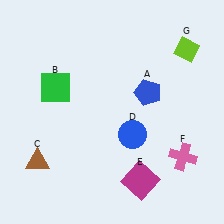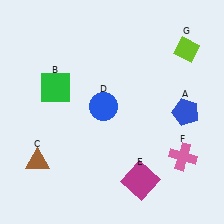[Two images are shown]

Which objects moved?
The objects that moved are: the blue pentagon (A), the blue circle (D).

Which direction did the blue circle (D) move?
The blue circle (D) moved left.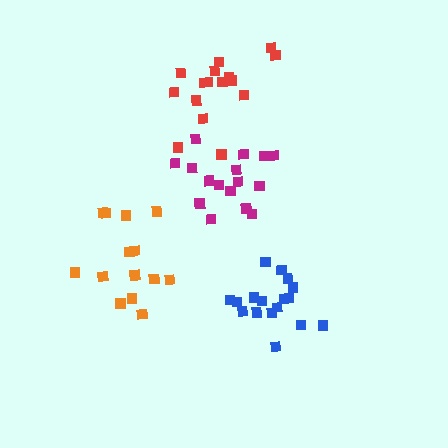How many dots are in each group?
Group 1: 17 dots, Group 2: 16 dots, Group 3: 15 dots, Group 4: 16 dots (64 total).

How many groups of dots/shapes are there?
There are 4 groups.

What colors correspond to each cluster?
The clusters are colored: blue, magenta, orange, red.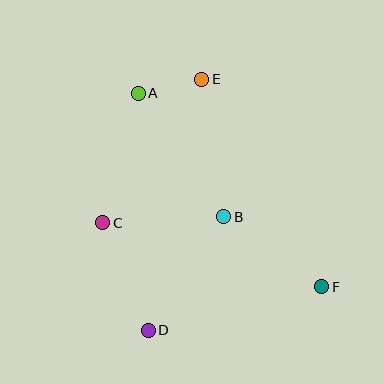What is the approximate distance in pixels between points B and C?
The distance between B and C is approximately 121 pixels.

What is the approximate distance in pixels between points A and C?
The distance between A and C is approximately 135 pixels.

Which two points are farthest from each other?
Points A and F are farthest from each other.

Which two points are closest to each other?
Points A and E are closest to each other.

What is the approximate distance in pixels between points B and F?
The distance between B and F is approximately 120 pixels.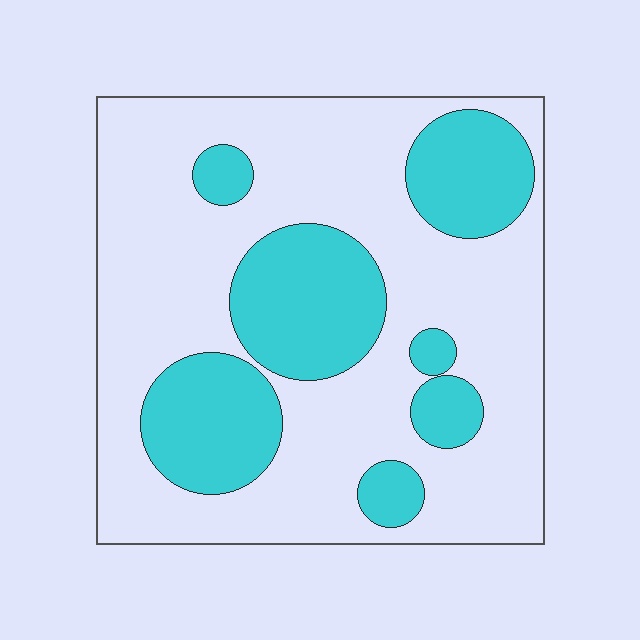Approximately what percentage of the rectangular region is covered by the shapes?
Approximately 30%.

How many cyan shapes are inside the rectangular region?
7.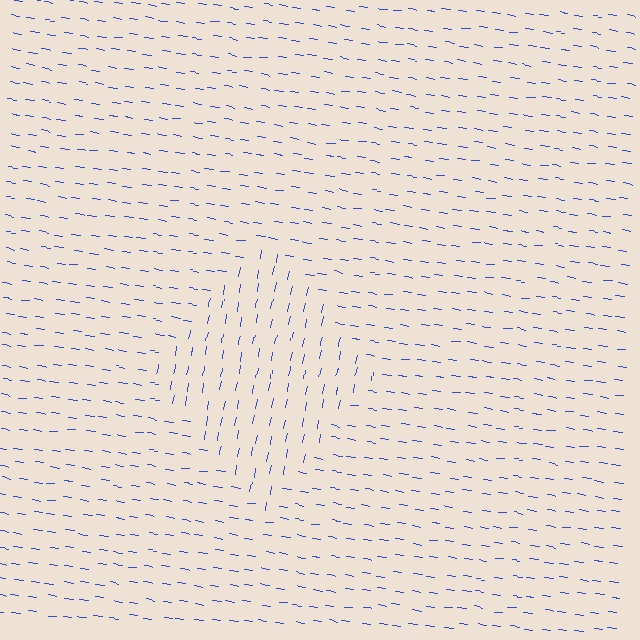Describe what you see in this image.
The image is filled with small blue line segments. A diamond region in the image has lines oriented differently from the surrounding lines, creating a visible texture boundary.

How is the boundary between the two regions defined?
The boundary is defined purely by a change in line orientation (approximately 87 degrees difference). All lines are the same color and thickness.